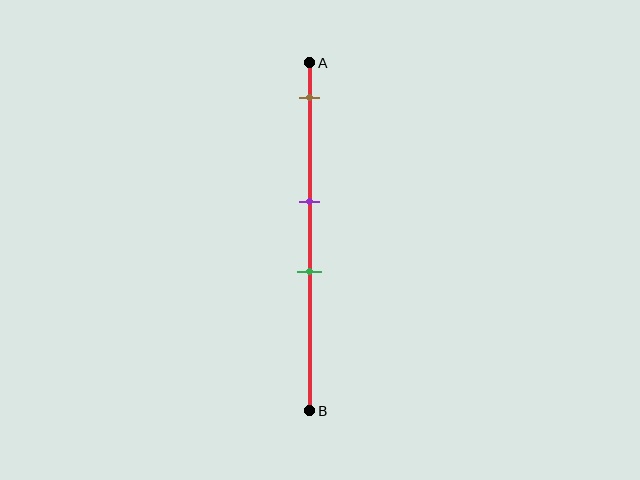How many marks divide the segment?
There are 3 marks dividing the segment.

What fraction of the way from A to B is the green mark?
The green mark is approximately 60% (0.6) of the way from A to B.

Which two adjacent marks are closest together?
The purple and green marks are the closest adjacent pair.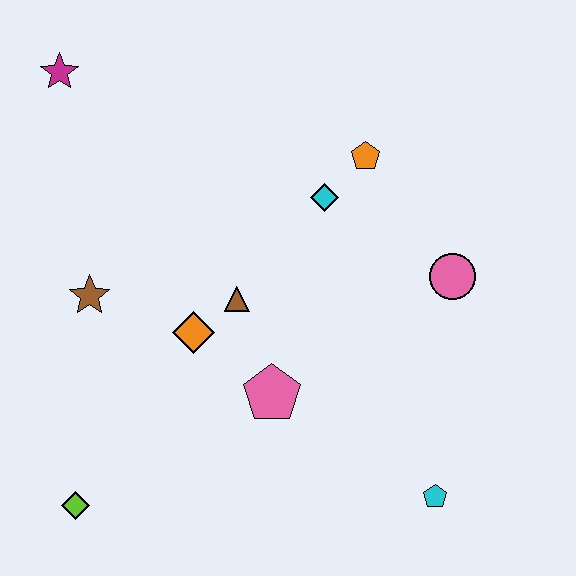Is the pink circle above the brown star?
Yes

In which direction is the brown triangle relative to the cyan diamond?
The brown triangle is below the cyan diamond.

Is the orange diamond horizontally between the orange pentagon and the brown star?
Yes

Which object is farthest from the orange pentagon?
The lime diamond is farthest from the orange pentagon.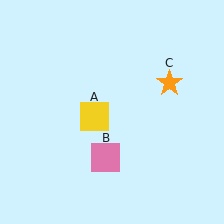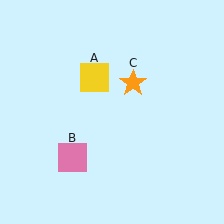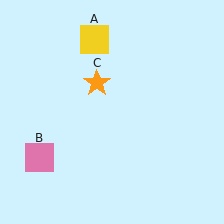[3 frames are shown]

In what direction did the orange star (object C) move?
The orange star (object C) moved left.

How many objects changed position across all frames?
3 objects changed position: yellow square (object A), pink square (object B), orange star (object C).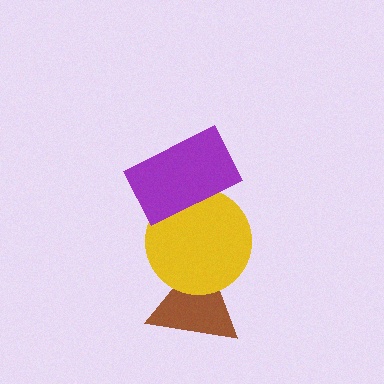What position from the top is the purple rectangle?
The purple rectangle is 1st from the top.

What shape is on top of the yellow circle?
The purple rectangle is on top of the yellow circle.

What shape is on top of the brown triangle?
The yellow circle is on top of the brown triangle.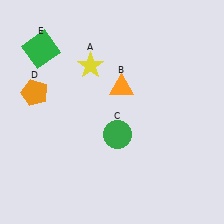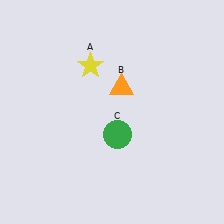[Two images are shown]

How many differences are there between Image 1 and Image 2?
There are 2 differences between the two images.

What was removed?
The orange pentagon (D), the green square (E) were removed in Image 2.